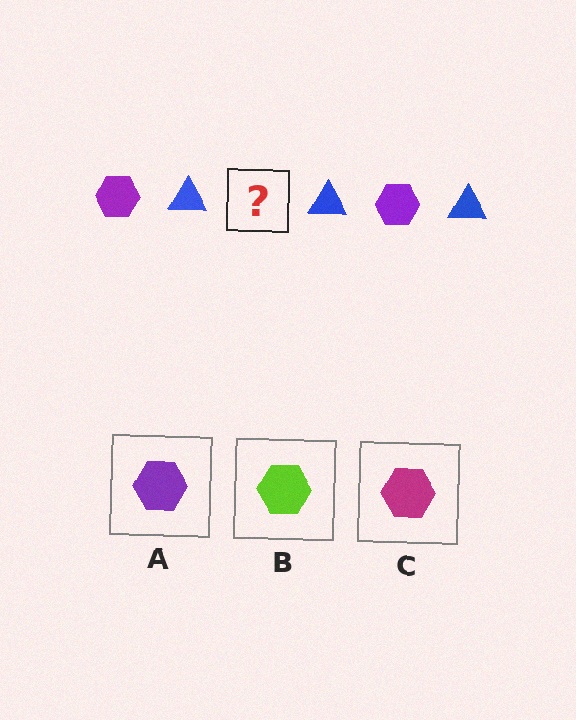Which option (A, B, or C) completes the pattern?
A.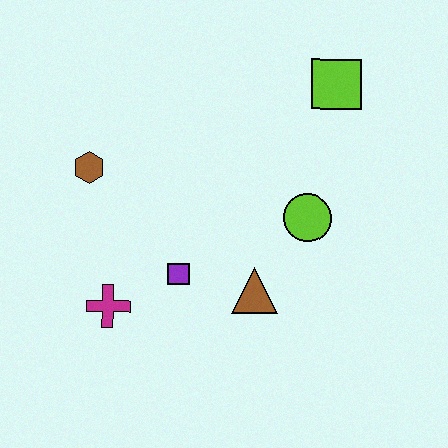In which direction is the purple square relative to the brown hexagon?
The purple square is below the brown hexagon.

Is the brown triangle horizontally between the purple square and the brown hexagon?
No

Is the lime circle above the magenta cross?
Yes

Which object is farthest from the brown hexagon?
The lime square is farthest from the brown hexagon.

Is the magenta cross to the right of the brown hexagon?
Yes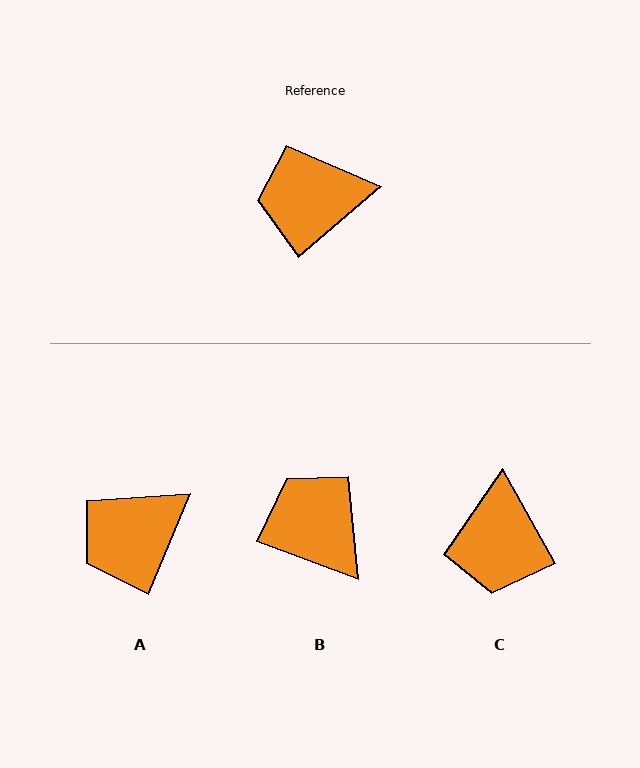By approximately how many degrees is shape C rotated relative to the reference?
Approximately 79 degrees counter-clockwise.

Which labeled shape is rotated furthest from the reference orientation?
C, about 79 degrees away.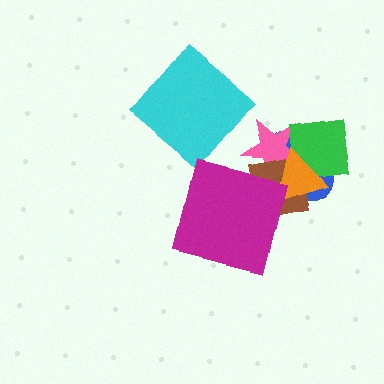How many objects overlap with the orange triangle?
4 objects overlap with the orange triangle.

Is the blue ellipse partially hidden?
Yes, it is partially covered by another shape.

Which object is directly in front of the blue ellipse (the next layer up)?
The pink star is directly in front of the blue ellipse.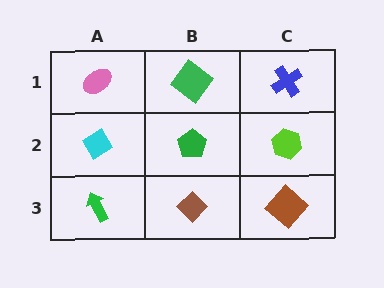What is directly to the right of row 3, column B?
A brown diamond.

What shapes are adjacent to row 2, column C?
A blue cross (row 1, column C), a brown diamond (row 3, column C), a green pentagon (row 2, column B).